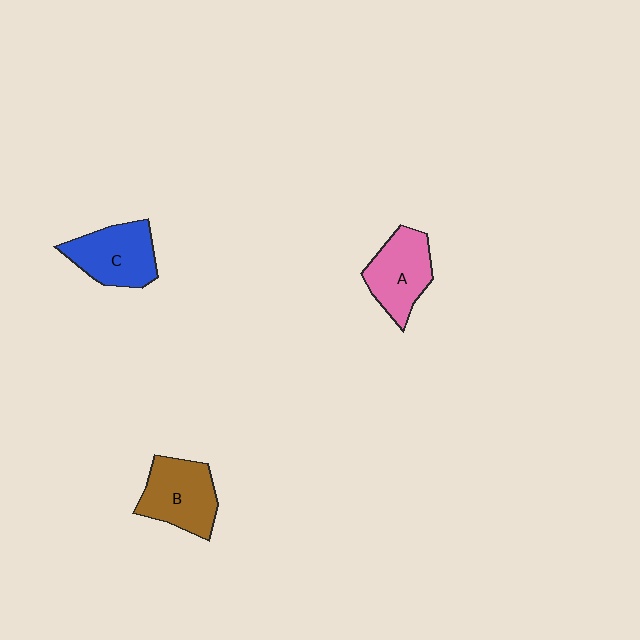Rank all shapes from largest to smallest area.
From largest to smallest: B (brown), C (blue), A (pink).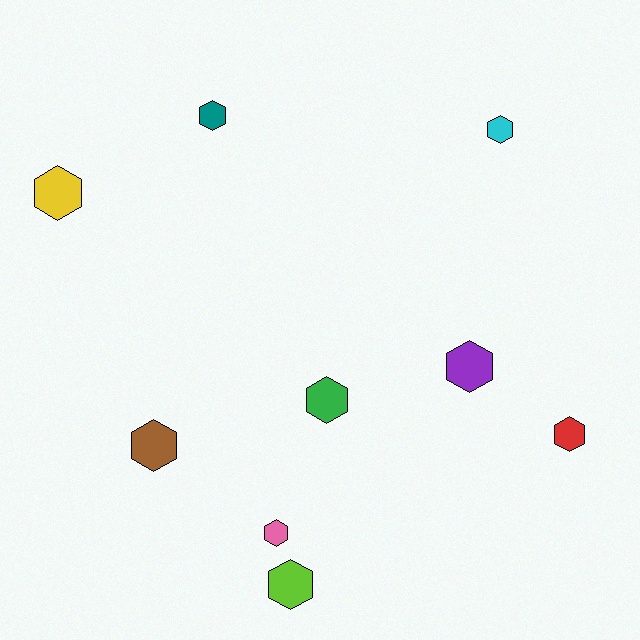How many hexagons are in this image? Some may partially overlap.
There are 9 hexagons.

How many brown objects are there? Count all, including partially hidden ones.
There is 1 brown object.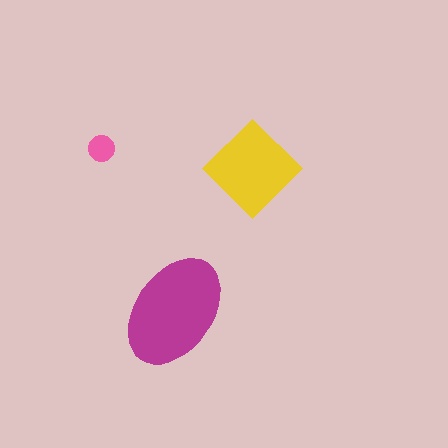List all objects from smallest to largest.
The pink circle, the yellow diamond, the magenta ellipse.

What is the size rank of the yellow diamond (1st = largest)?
2nd.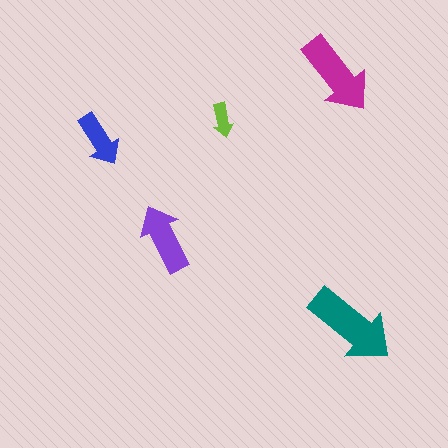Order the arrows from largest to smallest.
the teal one, the magenta one, the purple one, the blue one, the lime one.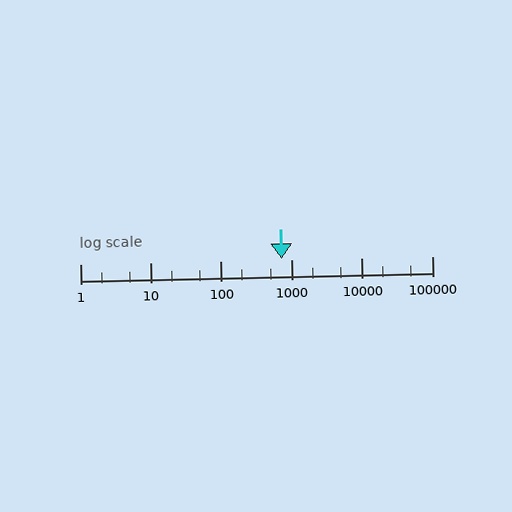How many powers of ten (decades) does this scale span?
The scale spans 5 decades, from 1 to 100000.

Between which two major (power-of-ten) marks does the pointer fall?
The pointer is between 100 and 1000.